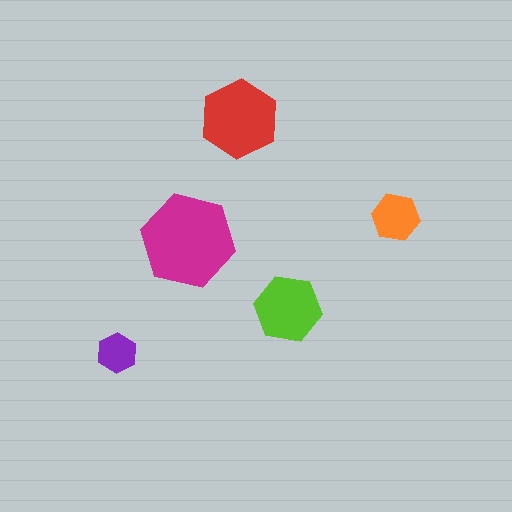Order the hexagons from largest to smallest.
the magenta one, the red one, the lime one, the orange one, the purple one.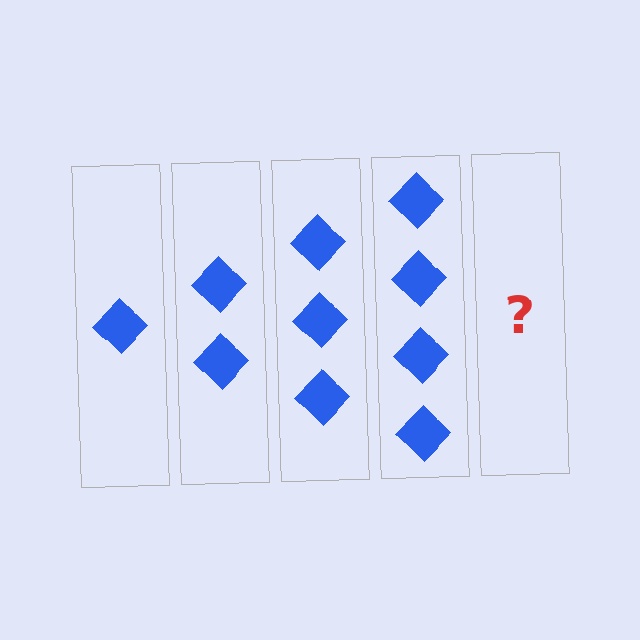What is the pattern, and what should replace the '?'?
The pattern is that each step adds one more diamond. The '?' should be 5 diamonds.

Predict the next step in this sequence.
The next step is 5 diamonds.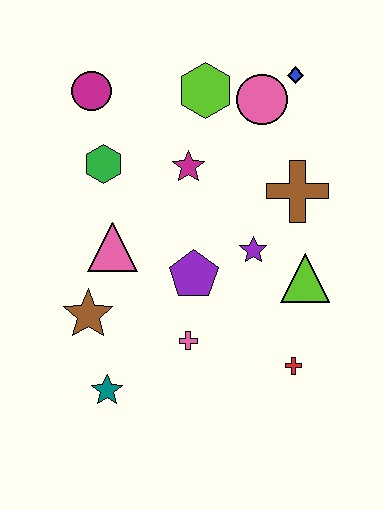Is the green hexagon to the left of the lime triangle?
Yes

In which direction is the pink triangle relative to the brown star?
The pink triangle is above the brown star.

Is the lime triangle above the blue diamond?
No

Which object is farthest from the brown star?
The blue diamond is farthest from the brown star.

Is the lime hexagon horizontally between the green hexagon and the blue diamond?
Yes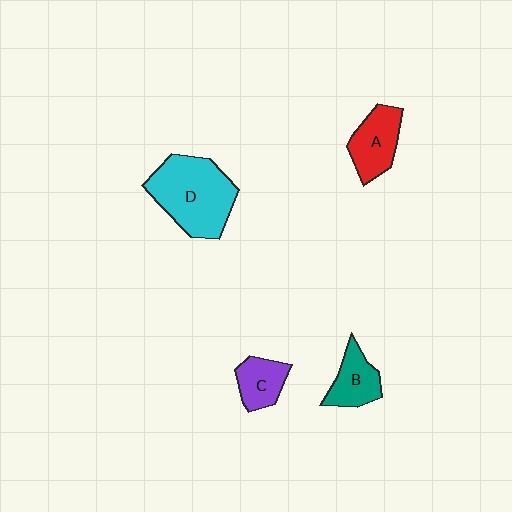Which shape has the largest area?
Shape D (cyan).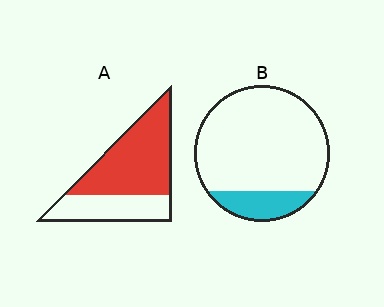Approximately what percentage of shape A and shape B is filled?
A is approximately 65% and B is approximately 15%.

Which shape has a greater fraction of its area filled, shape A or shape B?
Shape A.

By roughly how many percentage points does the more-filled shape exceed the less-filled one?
By roughly 50 percentage points (A over B).